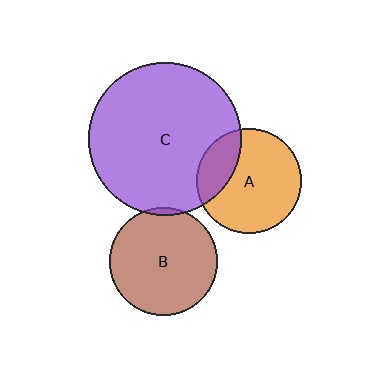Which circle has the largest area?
Circle C (purple).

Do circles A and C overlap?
Yes.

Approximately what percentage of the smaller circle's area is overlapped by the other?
Approximately 25%.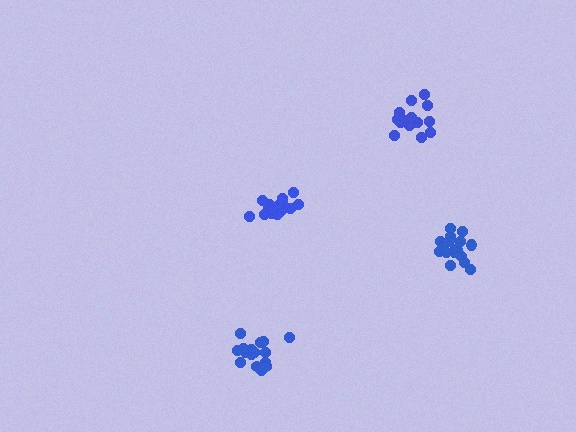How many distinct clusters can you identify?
There are 4 distinct clusters.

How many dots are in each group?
Group 1: 16 dots, Group 2: 16 dots, Group 3: 18 dots, Group 4: 14 dots (64 total).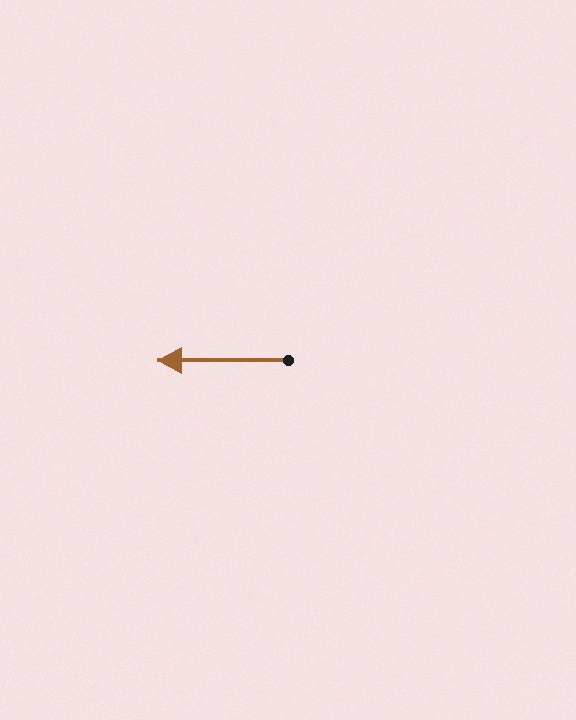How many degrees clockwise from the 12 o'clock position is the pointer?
Approximately 270 degrees.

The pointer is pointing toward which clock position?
Roughly 9 o'clock.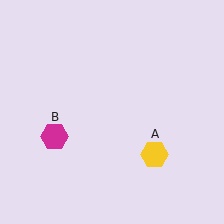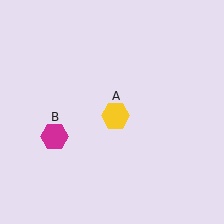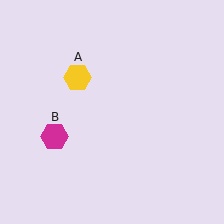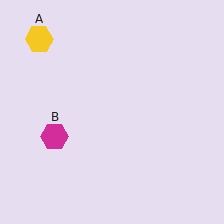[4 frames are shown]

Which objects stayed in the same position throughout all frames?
Magenta hexagon (object B) remained stationary.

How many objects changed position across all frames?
1 object changed position: yellow hexagon (object A).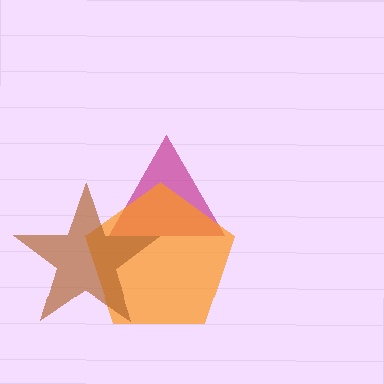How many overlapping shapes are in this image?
There are 3 overlapping shapes in the image.